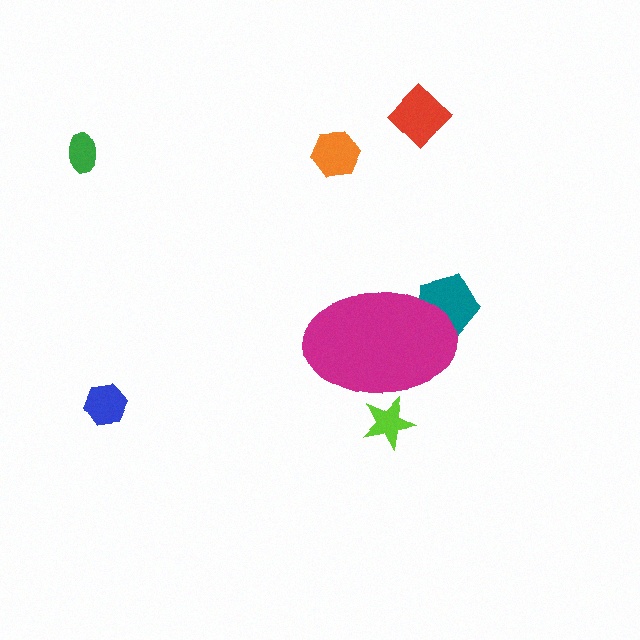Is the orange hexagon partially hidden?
No, the orange hexagon is fully visible.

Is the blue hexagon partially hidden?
No, the blue hexagon is fully visible.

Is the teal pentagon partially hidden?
Yes, the teal pentagon is partially hidden behind the magenta ellipse.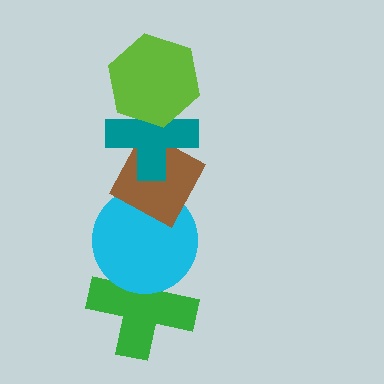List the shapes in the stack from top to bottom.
From top to bottom: the lime hexagon, the teal cross, the brown diamond, the cyan circle, the green cross.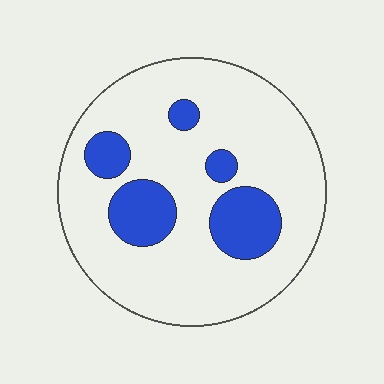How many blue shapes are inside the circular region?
5.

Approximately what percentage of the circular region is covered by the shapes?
Approximately 20%.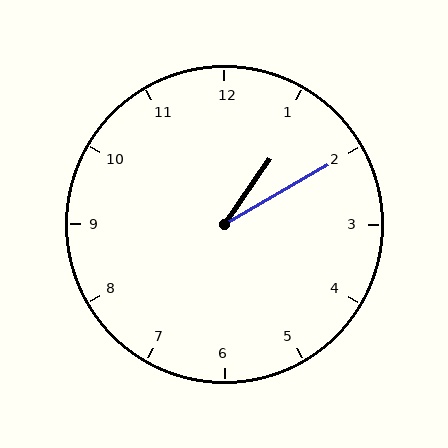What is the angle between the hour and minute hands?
Approximately 25 degrees.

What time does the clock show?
1:10.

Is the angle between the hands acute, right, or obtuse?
It is acute.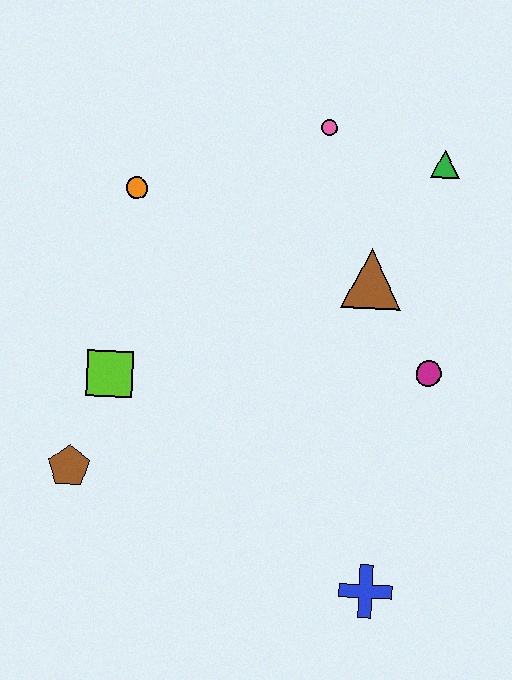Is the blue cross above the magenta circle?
No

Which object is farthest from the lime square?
The green triangle is farthest from the lime square.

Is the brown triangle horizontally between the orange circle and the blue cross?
Yes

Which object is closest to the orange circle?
The lime square is closest to the orange circle.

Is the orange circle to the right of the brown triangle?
No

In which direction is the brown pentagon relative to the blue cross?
The brown pentagon is to the left of the blue cross.